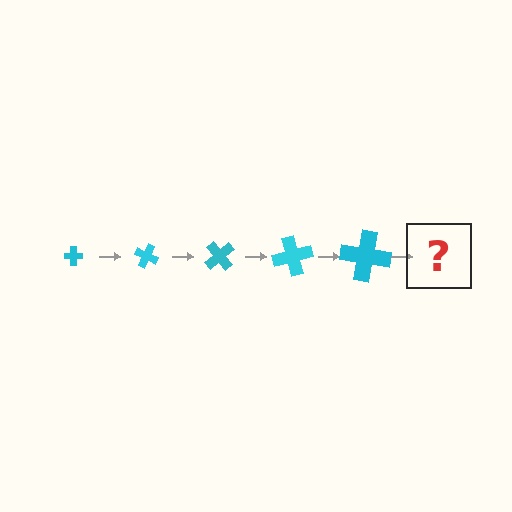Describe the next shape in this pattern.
It should be a cross, larger than the previous one and rotated 125 degrees from the start.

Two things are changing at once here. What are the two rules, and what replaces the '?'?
The two rules are that the cross grows larger each step and it rotates 25 degrees each step. The '?' should be a cross, larger than the previous one and rotated 125 degrees from the start.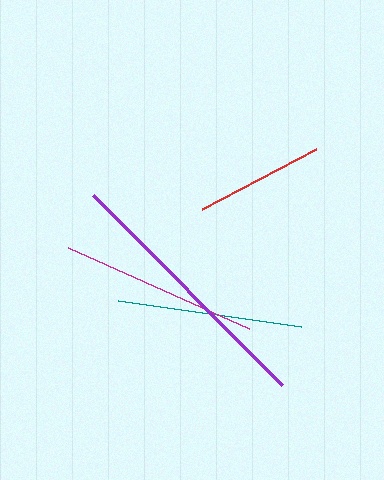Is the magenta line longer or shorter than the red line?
The magenta line is longer than the red line.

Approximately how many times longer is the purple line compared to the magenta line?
The purple line is approximately 1.3 times the length of the magenta line.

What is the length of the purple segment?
The purple segment is approximately 268 pixels long.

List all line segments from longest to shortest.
From longest to shortest: purple, magenta, teal, red.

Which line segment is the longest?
The purple line is the longest at approximately 268 pixels.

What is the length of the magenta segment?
The magenta segment is approximately 199 pixels long.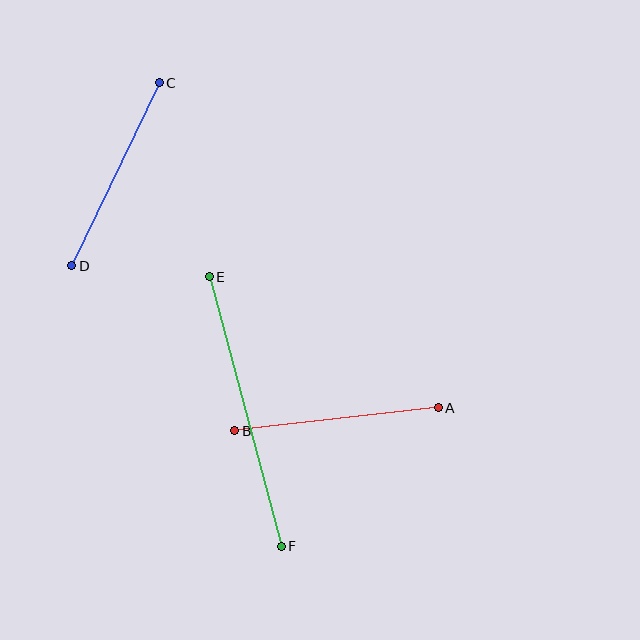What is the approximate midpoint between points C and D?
The midpoint is at approximately (115, 174) pixels.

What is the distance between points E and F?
The distance is approximately 279 pixels.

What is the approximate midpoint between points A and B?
The midpoint is at approximately (336, 419) pixels.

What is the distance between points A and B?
The distance is approximately 205 pixels.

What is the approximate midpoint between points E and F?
The midpoint is at approximately (245, 411) pixels.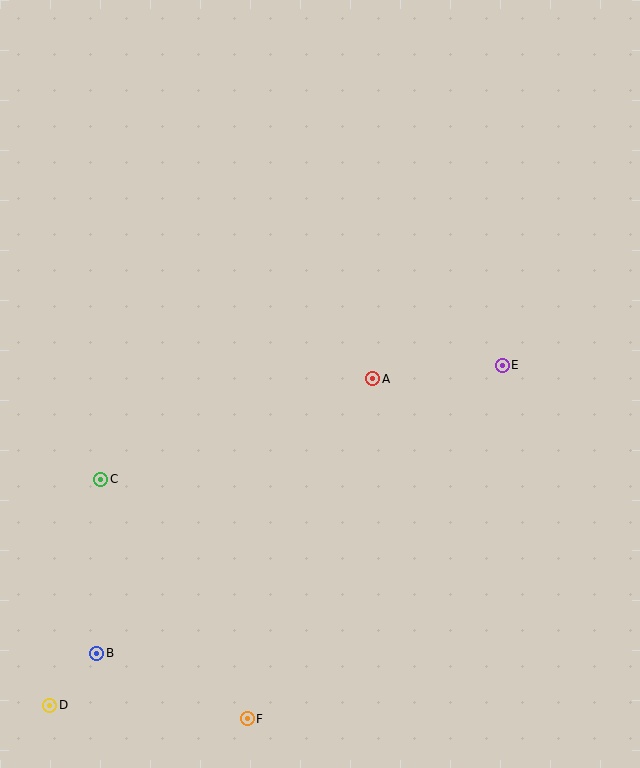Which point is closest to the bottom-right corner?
Point F is closest to the bottom-right corner.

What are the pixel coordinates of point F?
Point F is at (247, 719).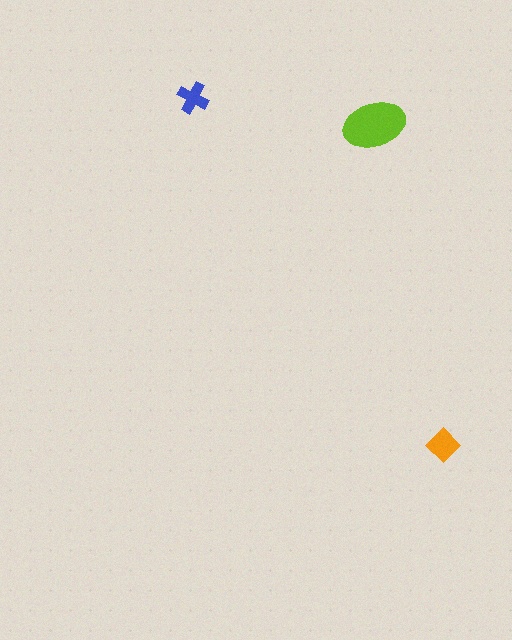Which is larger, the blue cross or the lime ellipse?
The lime ellipse.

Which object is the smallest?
The blue cross.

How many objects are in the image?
There are 3 objects in the image.